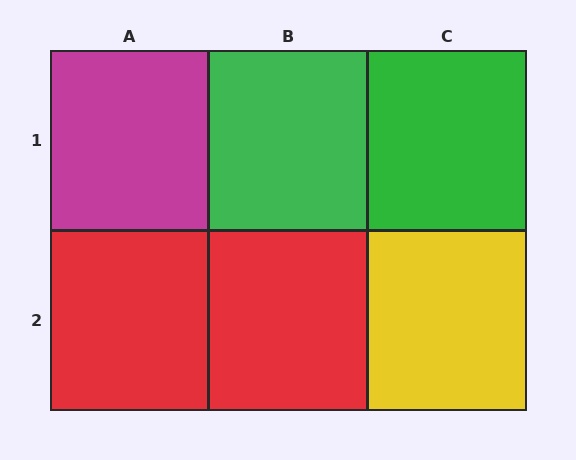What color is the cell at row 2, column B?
Red.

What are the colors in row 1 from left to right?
Magenta, green, green.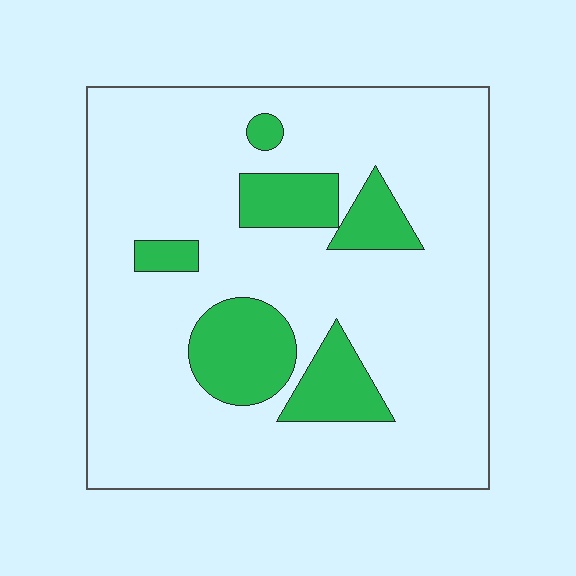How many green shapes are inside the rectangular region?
6.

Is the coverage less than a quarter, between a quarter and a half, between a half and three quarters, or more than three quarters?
Less than a quarter.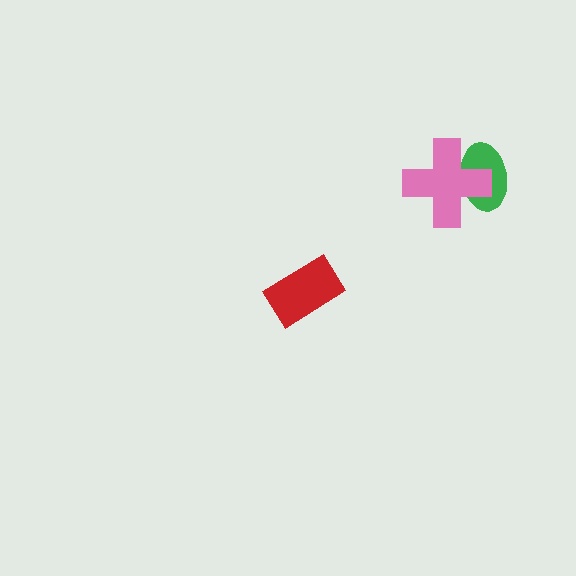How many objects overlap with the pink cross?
1 object overlaps with the pink cross.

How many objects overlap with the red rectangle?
0 objects overlap with the red rectangle.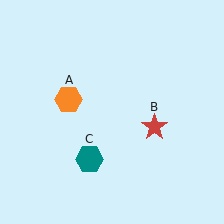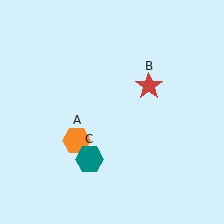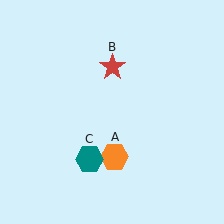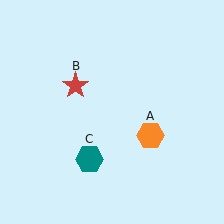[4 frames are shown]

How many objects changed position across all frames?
2 objects changed position: orange hexagon (object A), red star (object B).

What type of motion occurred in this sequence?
The orange hexagon (object A), red star (object B) rotated counterclockwise around the center of the scene.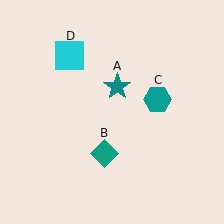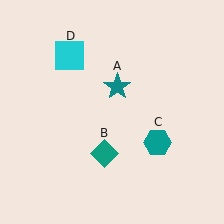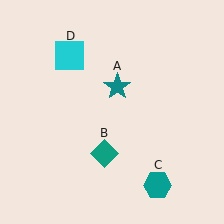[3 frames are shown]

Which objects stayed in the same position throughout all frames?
Teal star (object A) and teal diamond (object B) and cyan square (object D) remained stationary.